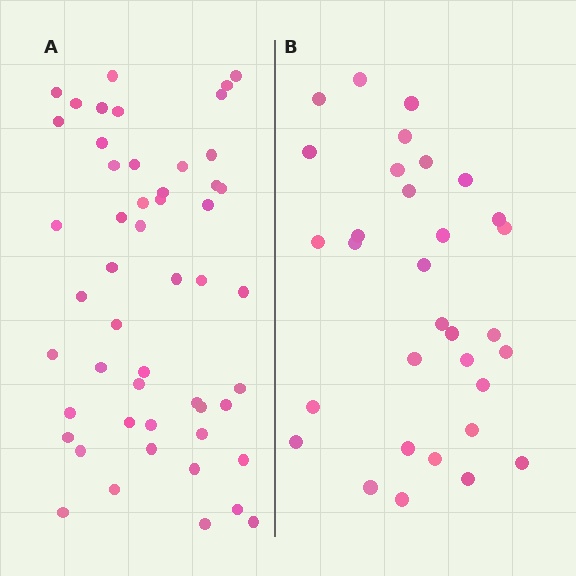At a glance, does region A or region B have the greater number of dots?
Region A (the left region) has more dots.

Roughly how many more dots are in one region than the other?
Region A has approximately 20 more dots than region B.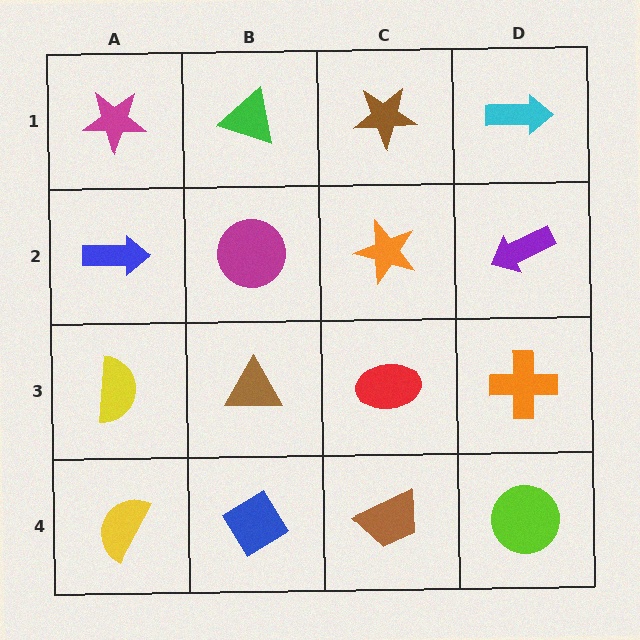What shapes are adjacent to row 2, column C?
A brown star (row 1, column C), a red ellipse (row 3, column C), a magenta circle (row 2, column B), a purple arrow (row 2, column D).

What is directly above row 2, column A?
A magenta star.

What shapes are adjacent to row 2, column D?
A cyan arrow (row 1, column D), an orange cross (row 3, column D), an orange star (row 2, column C).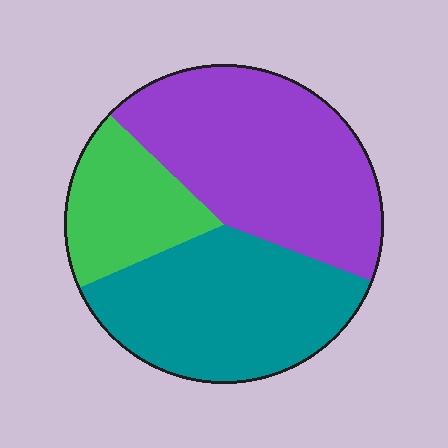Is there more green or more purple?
Purple.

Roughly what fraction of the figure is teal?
Teal takes up about three eighths (3/8) of the figure.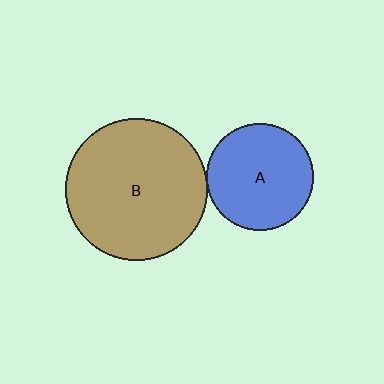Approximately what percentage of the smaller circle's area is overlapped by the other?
Approximately 5%.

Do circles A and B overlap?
Yes.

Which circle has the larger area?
Circle B (brown).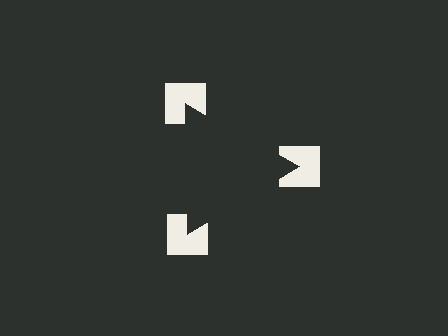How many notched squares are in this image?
There are 3 — one at each vertex of the illusory triangle.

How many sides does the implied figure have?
3 sides.